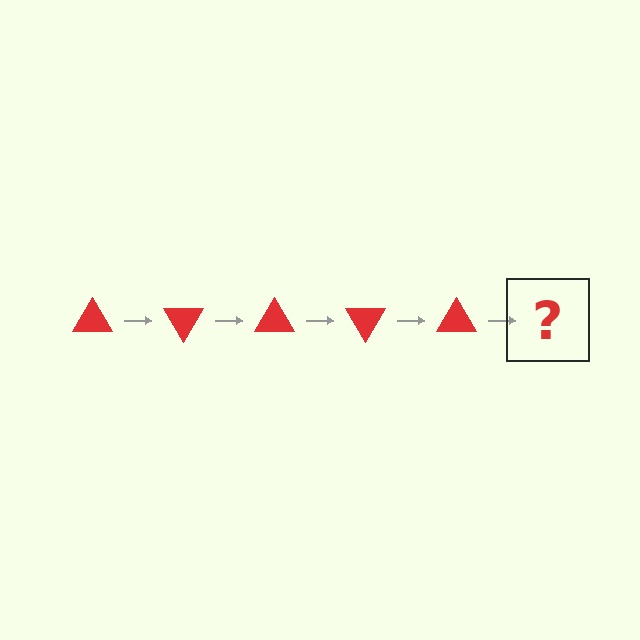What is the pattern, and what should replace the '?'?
The pattern is that the triangle rotates 60 degrees each step. The '?' should be a red triangle rotated 300 degrees.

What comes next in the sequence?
The next element should be a red triangle rotated 300 degrees.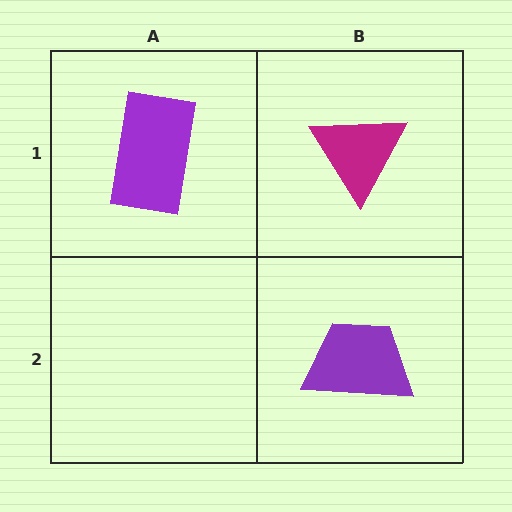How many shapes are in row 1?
2 shapes.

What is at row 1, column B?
A magenta triangle.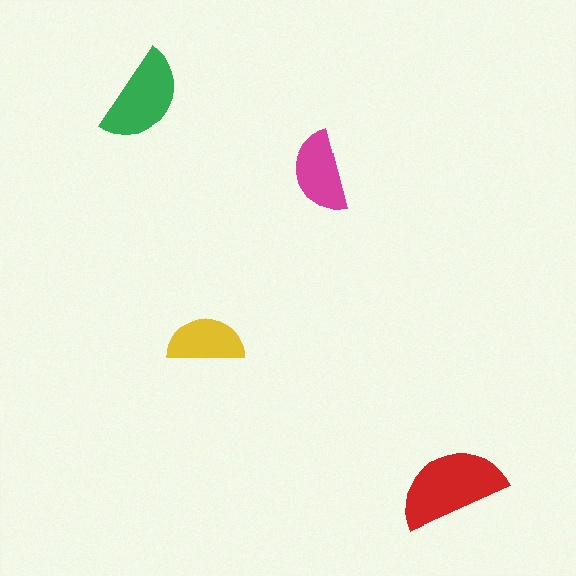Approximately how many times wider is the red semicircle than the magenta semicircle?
About 1.5 times wider.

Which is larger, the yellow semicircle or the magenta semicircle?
The magenta one.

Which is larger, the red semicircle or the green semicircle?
The red one.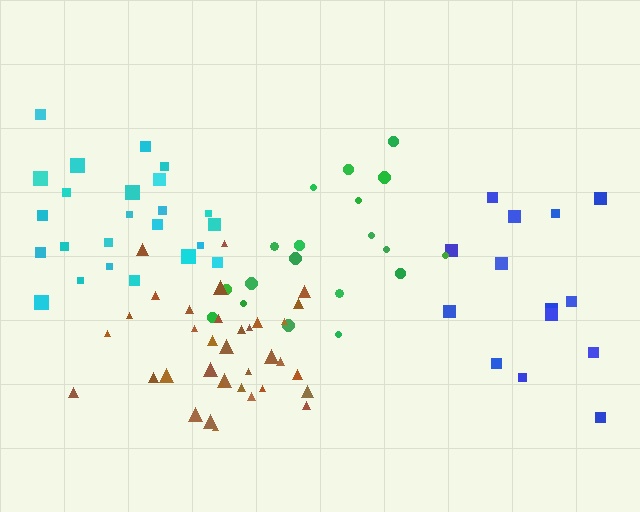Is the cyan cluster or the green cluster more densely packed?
Cyan.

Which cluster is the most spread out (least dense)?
Blue.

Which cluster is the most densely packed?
Brown.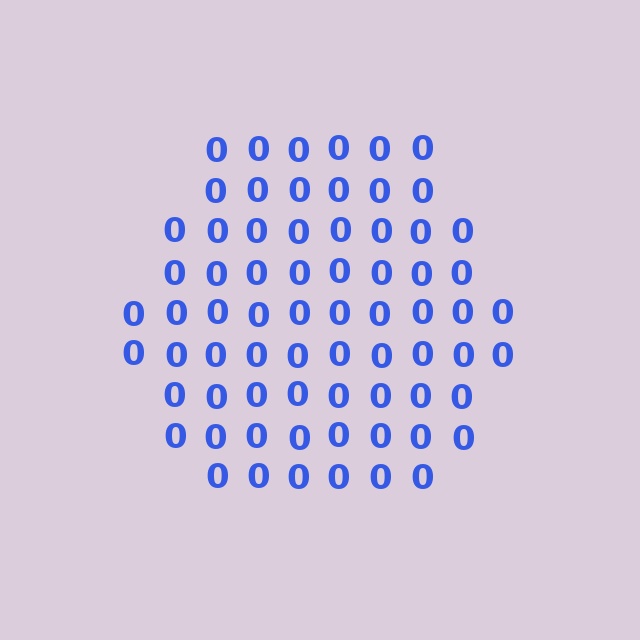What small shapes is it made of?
It is made of small digit 0's.